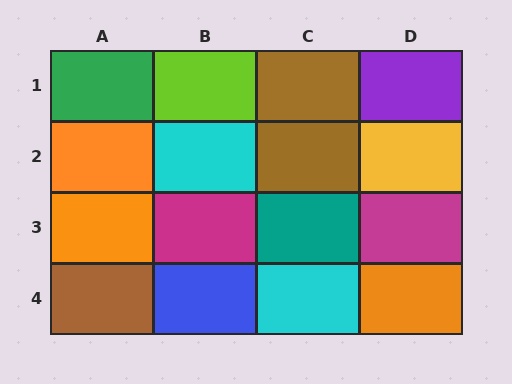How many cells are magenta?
2 cells are magenta.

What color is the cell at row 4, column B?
Blue.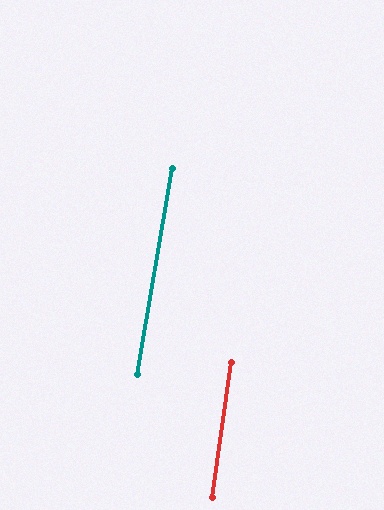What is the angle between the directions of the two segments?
Approximately 1 degree.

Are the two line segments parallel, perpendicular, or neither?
Parallel — their directions differ by only 1.5°.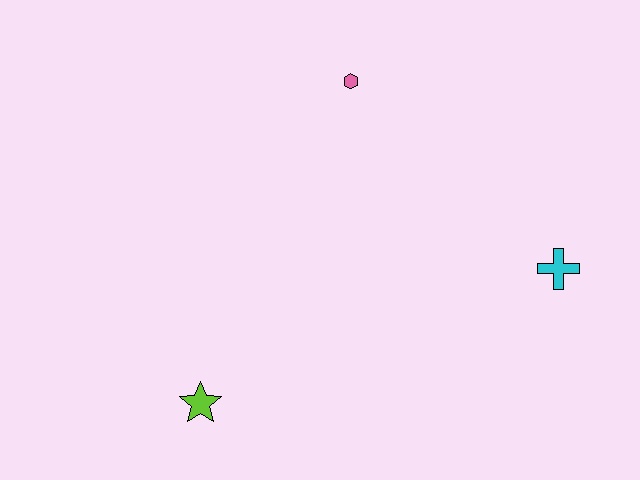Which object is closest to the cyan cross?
The pink hexagon is closest to the cyan cross.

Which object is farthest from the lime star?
The cyan cross is farthest from the lime star.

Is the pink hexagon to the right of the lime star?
Yes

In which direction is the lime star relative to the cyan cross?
The lime star is to the left of the cyan cross.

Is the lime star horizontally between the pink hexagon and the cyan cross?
No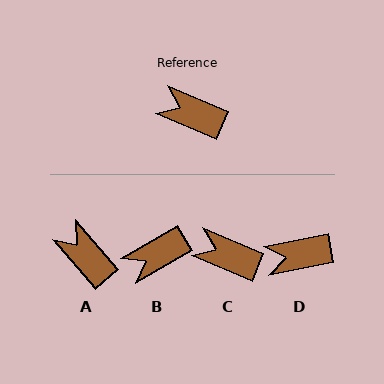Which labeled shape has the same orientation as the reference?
C.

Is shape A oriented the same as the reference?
No, it is off by about 26 degrees.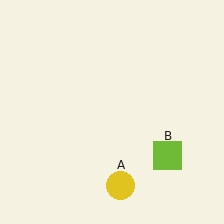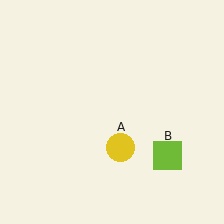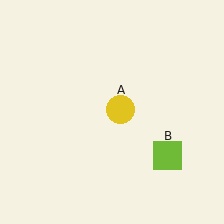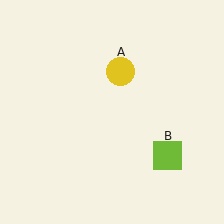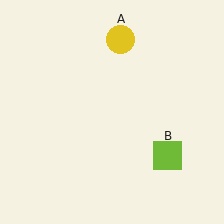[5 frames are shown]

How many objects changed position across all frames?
1 object changed position: yellow circle (object A).